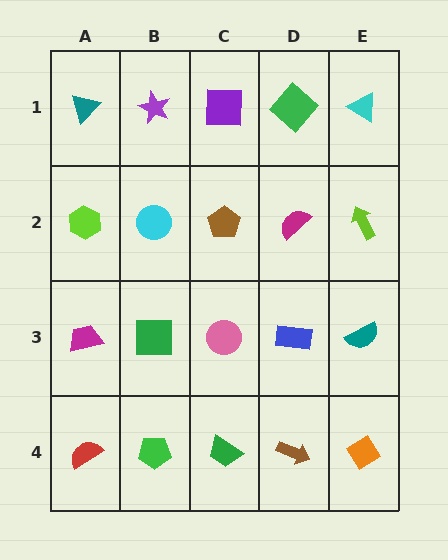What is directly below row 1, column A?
A lime hexagon.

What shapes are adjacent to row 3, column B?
A cyan circle (row 2, column B), a green pentagon (row 4, column B), a magenta trapezoid (row 3, column A), a pink circle (row 3, column C).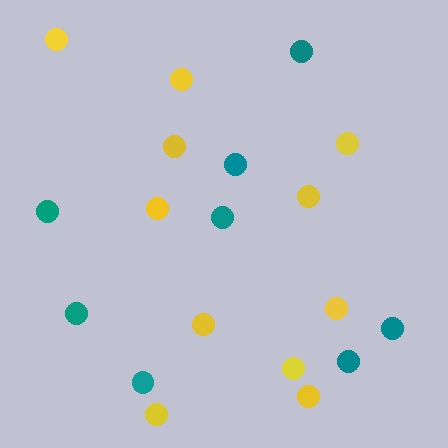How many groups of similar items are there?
There are 2 groups: one group of yellow circles (11) and one group of teal circles (8).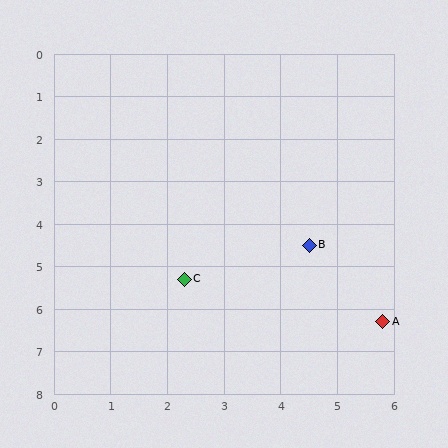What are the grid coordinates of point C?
Point C is at approximately (2.3, 5.3).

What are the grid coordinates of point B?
Point B is at approximately (4.5, 4.5).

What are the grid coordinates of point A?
Point A is at approximately (5.8, 6.3).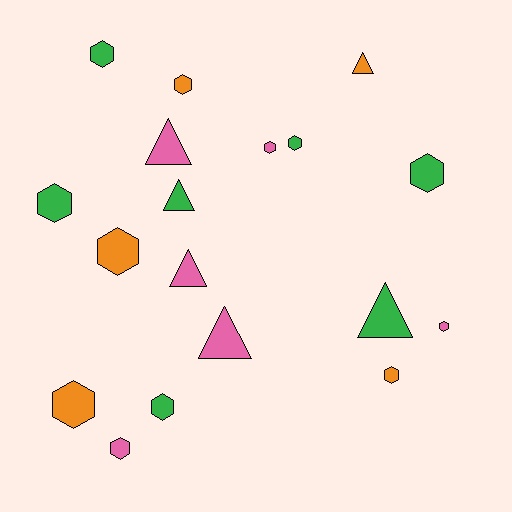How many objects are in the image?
There are 18 objects.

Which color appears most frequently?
Green, with 7 objects.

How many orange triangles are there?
There is 1 orange triangle.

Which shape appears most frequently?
Hexagon, with 12 objects.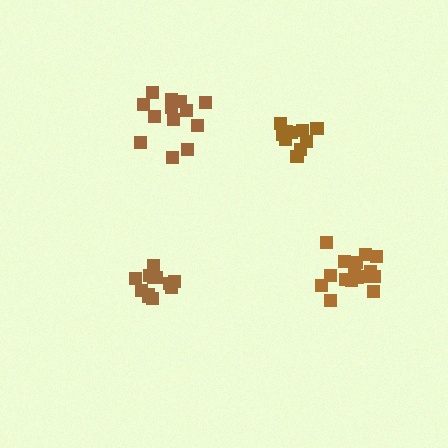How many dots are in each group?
Group 1: 16 dots, Group 2: 10 dots, Group 3: 12 dots, Group 4: 13 dots (51 total).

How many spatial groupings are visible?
There are 4 spatial groupings.